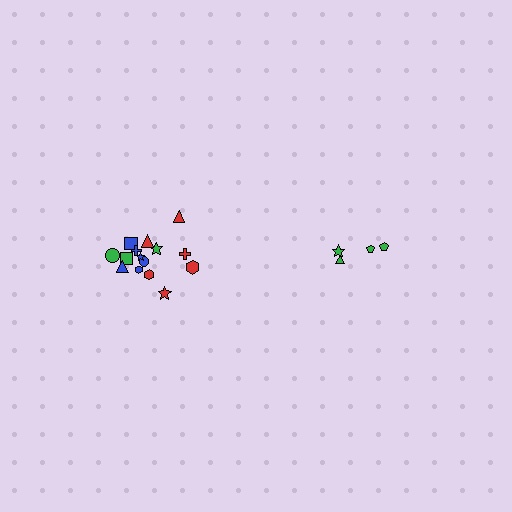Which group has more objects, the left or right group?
The left group.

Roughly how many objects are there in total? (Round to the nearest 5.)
Roughly 20 objects in total.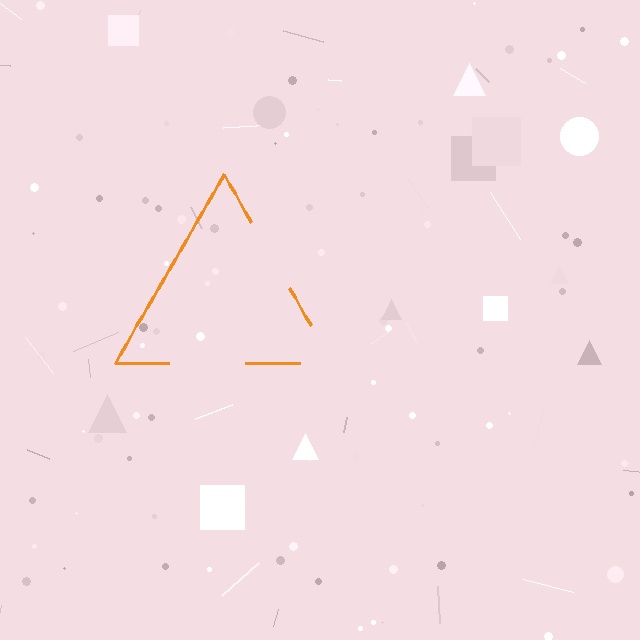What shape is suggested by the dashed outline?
The dashed outline suggests a triangle.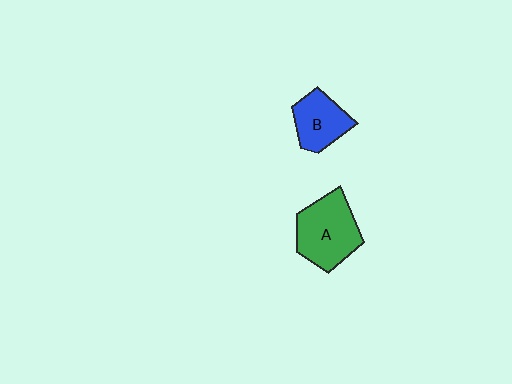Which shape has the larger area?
Shape A (green).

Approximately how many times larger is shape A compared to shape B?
Approximately 1.4 times.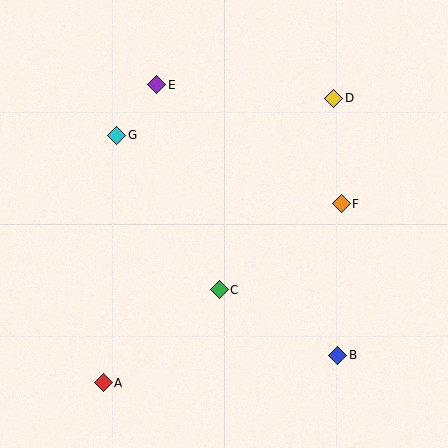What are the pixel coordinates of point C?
Point C is at (219, 290).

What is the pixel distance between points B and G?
The distance between B and G is 312 pixels.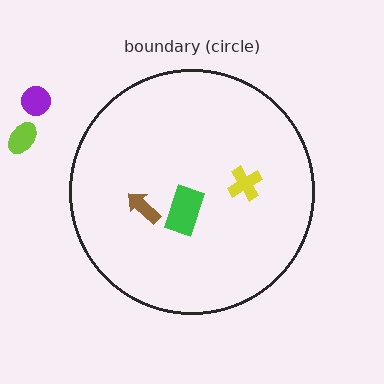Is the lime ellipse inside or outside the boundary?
Outside.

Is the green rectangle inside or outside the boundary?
Inside.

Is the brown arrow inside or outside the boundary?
Inside.